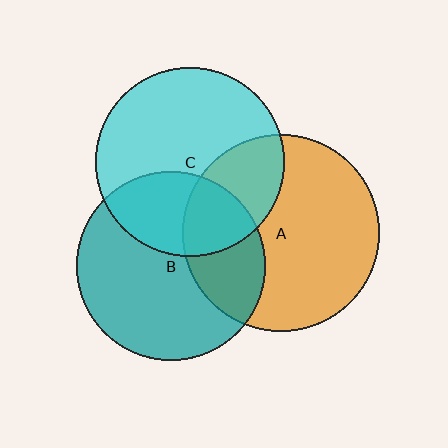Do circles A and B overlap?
Yes.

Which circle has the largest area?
Circle A (orange).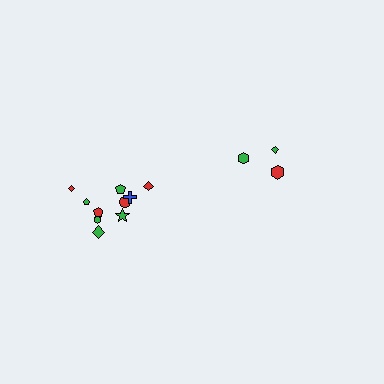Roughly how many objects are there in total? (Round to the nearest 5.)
Roughly 15 objects in total.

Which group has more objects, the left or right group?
The left group.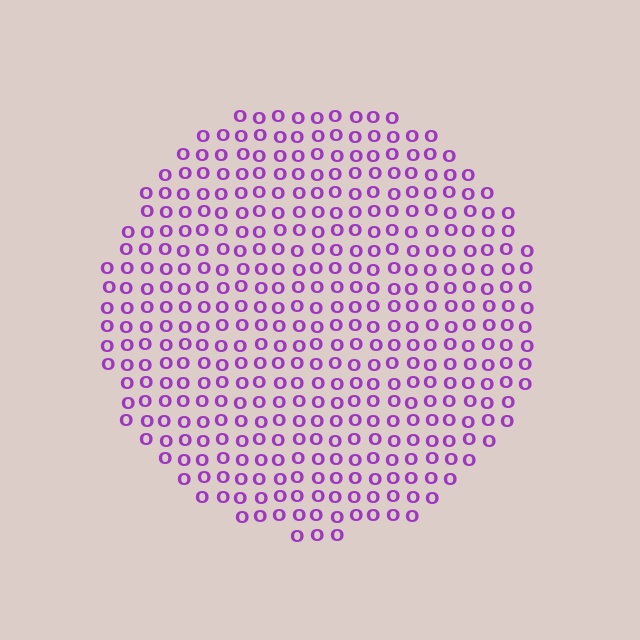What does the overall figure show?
The overall figure shows a circle.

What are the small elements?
The small elements are letter O's.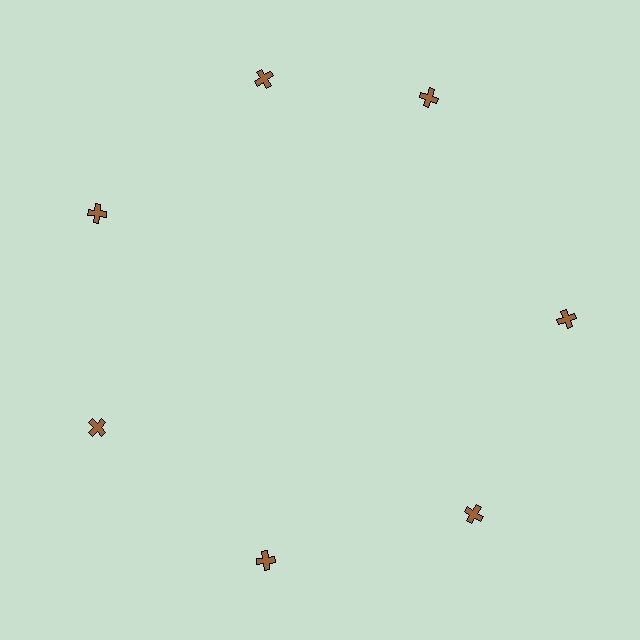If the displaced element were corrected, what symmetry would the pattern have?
It would have 7-fold rotational symmetry — the pattern would map onto itself every 51 degrees.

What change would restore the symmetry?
The symmetry would be restored by rotating it back into even spacing with its neighbors so that all 7 crosses sit at equal angles and equal distance from the center.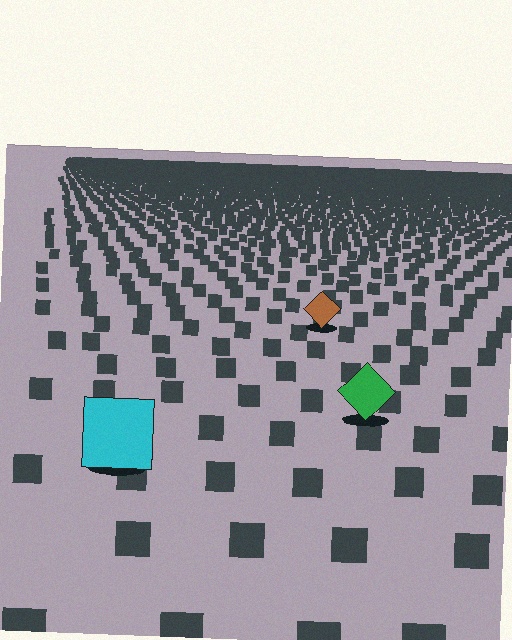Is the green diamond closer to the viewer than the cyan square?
No. The cyan square is closer — you can tell from the texture gradient: the ground texture is coarser near it.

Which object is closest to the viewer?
The cyan square is closest. The texture marks near it are larger and more spread out.